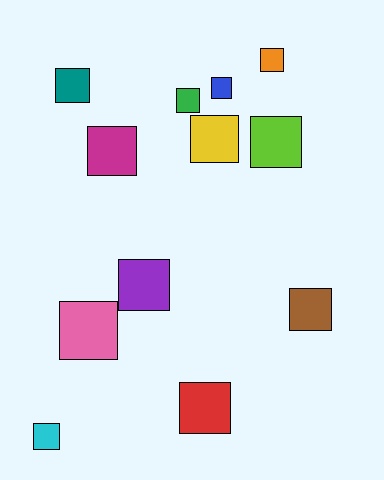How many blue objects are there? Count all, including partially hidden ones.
There is 1 blue object.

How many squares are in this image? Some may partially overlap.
There are 12 squares.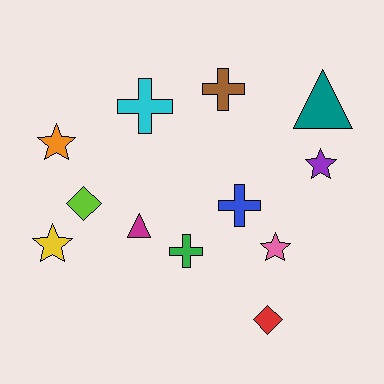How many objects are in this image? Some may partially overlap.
There are 12 objects.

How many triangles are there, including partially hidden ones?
There are 2 triangles.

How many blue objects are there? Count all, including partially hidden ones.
There is 1 blue object.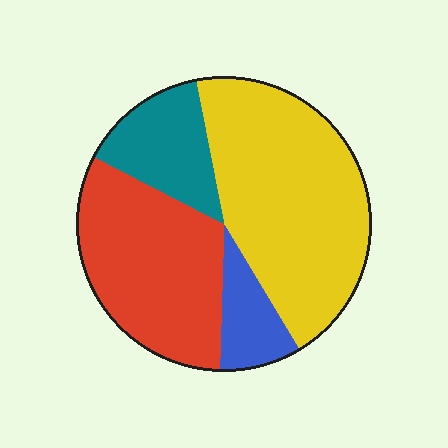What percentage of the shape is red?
Red takes up between a sixth and a third of the shape.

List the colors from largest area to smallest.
From largest to smallest: yellow, red, teal, blue.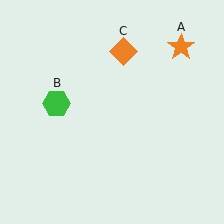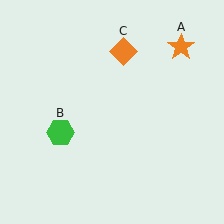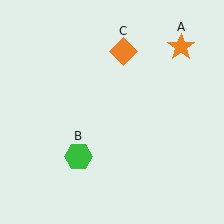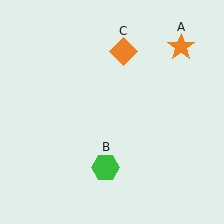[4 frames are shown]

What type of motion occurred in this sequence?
The green hexagon (object B) rotated counterclockwise around the center of the scene.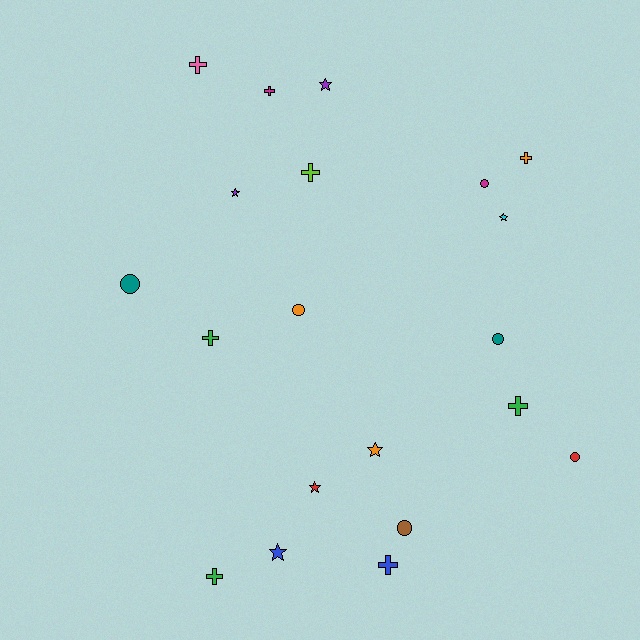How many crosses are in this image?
There are 8 crosses.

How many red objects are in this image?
There are 2 red objects.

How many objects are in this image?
There are 20 objects.